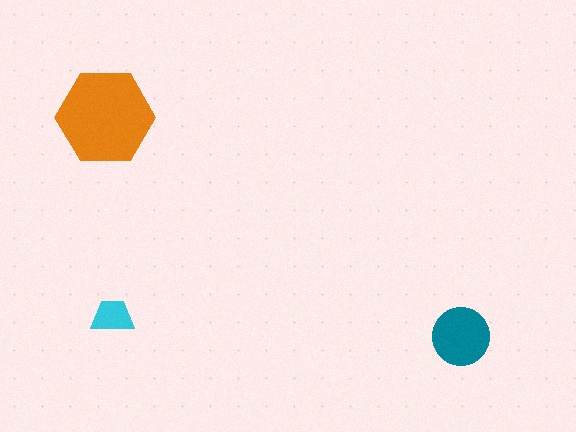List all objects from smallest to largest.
The cyan trapezoid, the teal circle, the orange hexagon.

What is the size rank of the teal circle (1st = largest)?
2nd.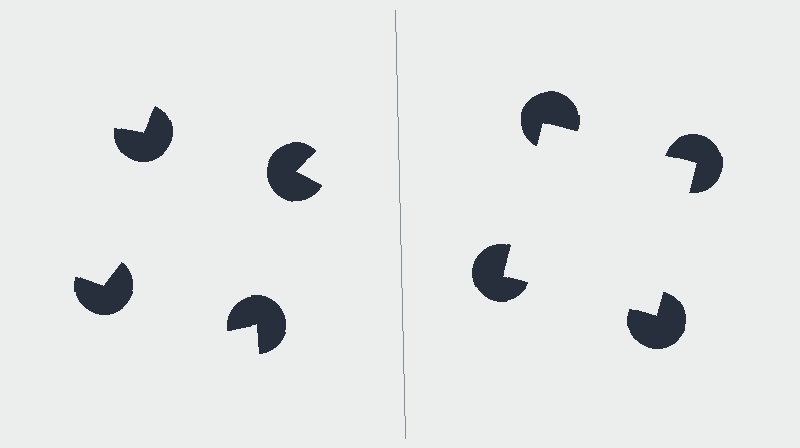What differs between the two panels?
The pac-man discs are positioned identically on both sides; only the wedge orientations differ. On the right they align to a square; on the left they are misaligned.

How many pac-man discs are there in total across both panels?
8 — 4 on each side.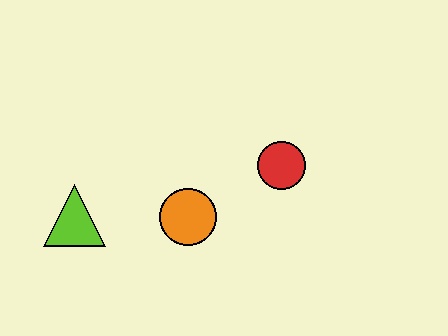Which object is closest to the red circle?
The orange circle is closest to the red circle.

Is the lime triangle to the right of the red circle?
No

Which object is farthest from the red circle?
The lime triangle is farthest from the red circle.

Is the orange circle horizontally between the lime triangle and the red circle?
Yes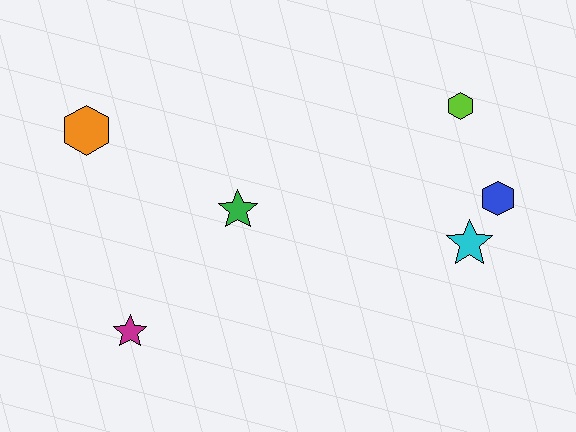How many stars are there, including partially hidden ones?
There are 3 stars.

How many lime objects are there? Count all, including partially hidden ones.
There is 1 lime object.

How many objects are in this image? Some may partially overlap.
There are 6 objects.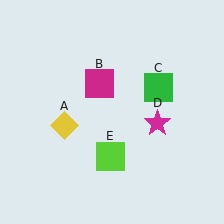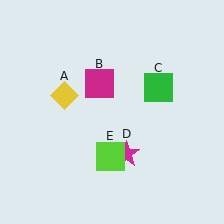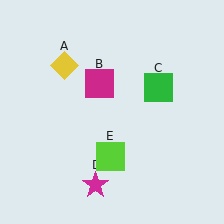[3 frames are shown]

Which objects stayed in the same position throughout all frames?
Magenta square (object B) and green square (object C) and lime square (object E) remained stationary.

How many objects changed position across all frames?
2 objects changed position: yellow diamond (object A), magenta star (object D).